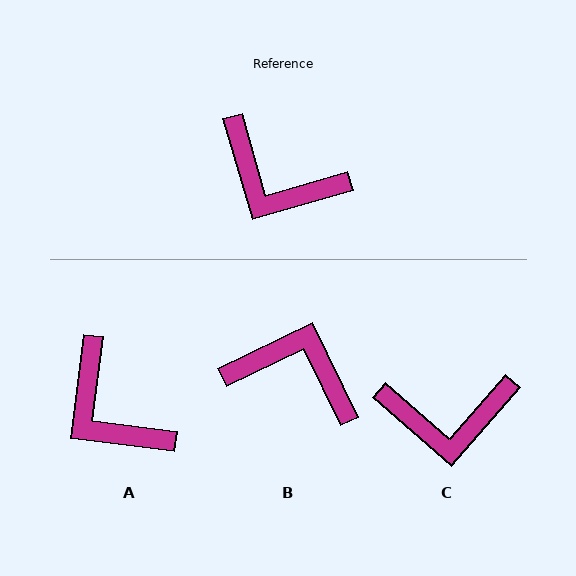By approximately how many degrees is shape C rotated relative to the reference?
Approximately 33 degrees counter-clockwise.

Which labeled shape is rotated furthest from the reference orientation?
B, about 170 degrees away.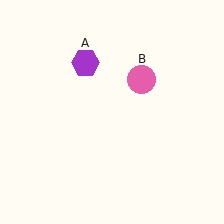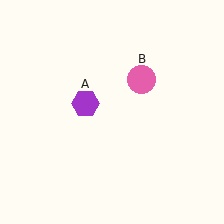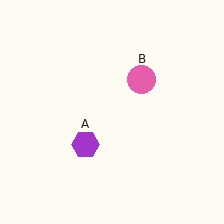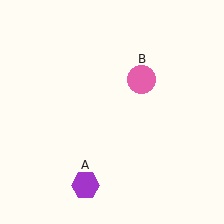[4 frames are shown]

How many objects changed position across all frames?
1 object changed position: purple hexagon (object A).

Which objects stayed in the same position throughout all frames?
Pink circle (object B) remained stationary.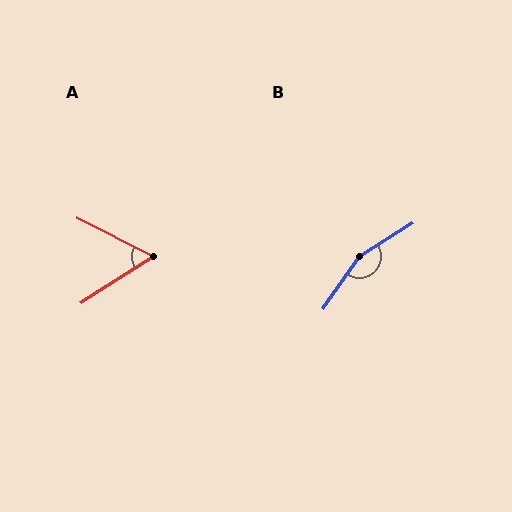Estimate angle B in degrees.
Approximately 157 degrees.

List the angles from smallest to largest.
A (60°), B (157°).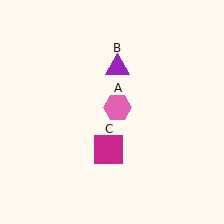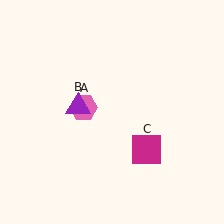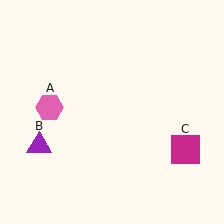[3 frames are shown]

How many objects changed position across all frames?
3 objects changed position: pink hexagon (object A), purple triangle (object B), magenta square (object C).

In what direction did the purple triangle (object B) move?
The purple triangle (object B) moved down and to the left.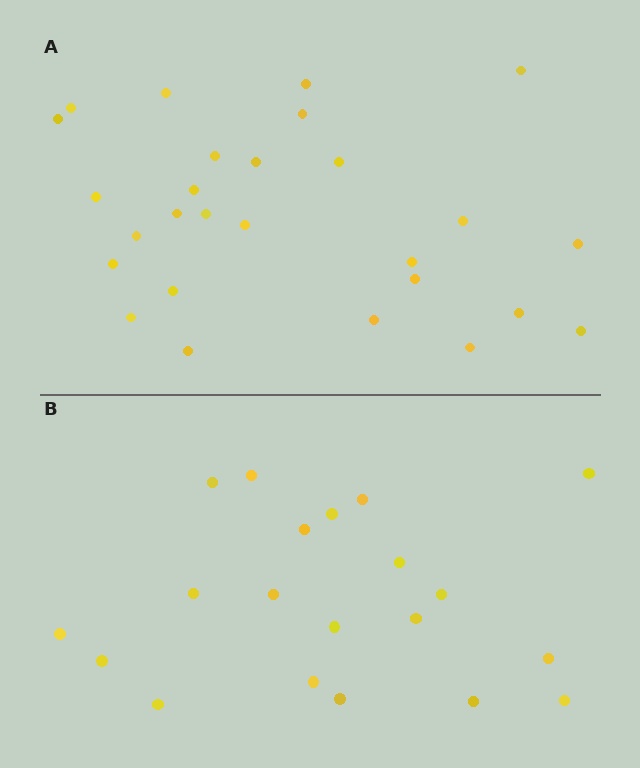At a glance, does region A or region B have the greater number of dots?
Region A (the top region) has more dots.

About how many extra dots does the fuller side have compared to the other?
Region A has roughly 8 or so more dots than region B.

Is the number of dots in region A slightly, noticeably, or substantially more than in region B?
Region A has noticeably more, but not dramatically so. The ratio is roughly 1.4 to 1.